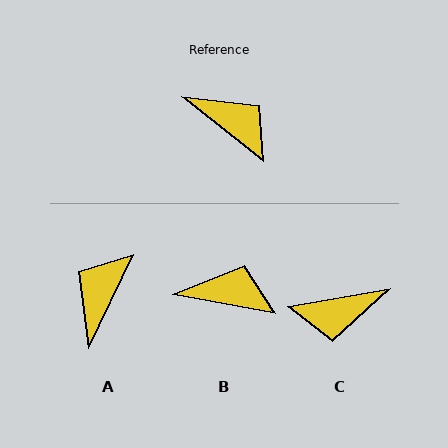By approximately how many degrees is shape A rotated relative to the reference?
Approximately 104 degrees counter-clockwise.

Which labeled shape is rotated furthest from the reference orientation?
C, about 131 degrees away.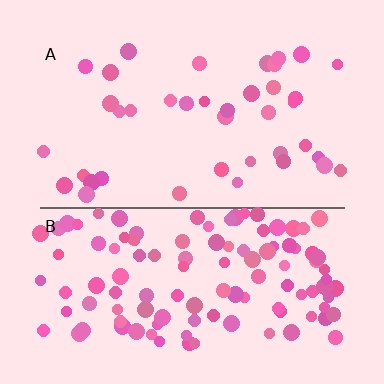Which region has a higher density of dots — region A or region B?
B (the bottom).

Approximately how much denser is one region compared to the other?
Approximately 3.0× — region B over region A.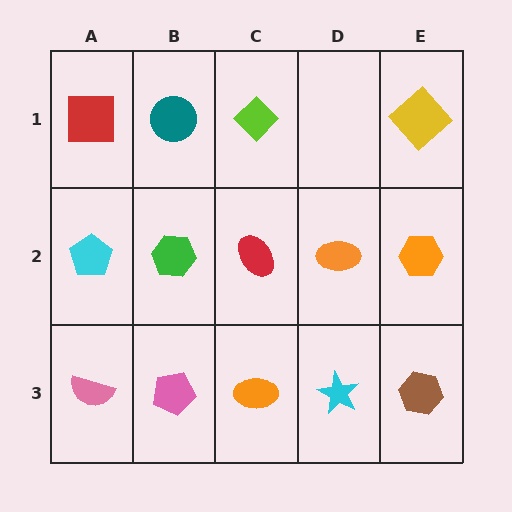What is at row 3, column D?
A cyan star.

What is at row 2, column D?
An orange ellipse.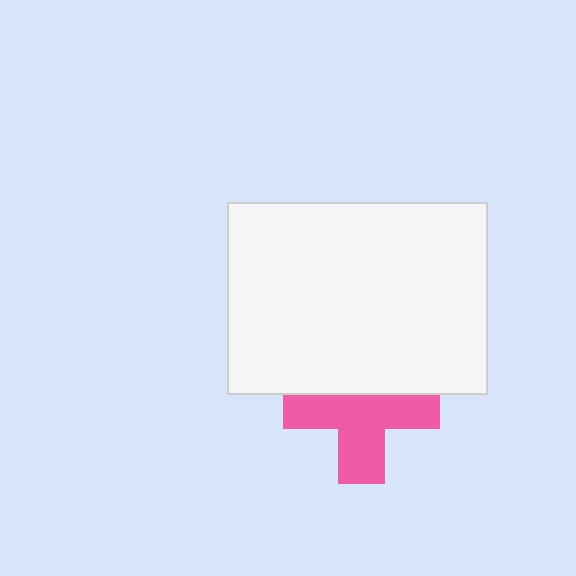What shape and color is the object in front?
The object in front is a white rectangle.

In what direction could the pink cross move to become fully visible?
The pink cross could move down. That would shift it out from behind the white rectangle entirely.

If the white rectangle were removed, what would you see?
You would see the complete pink cross.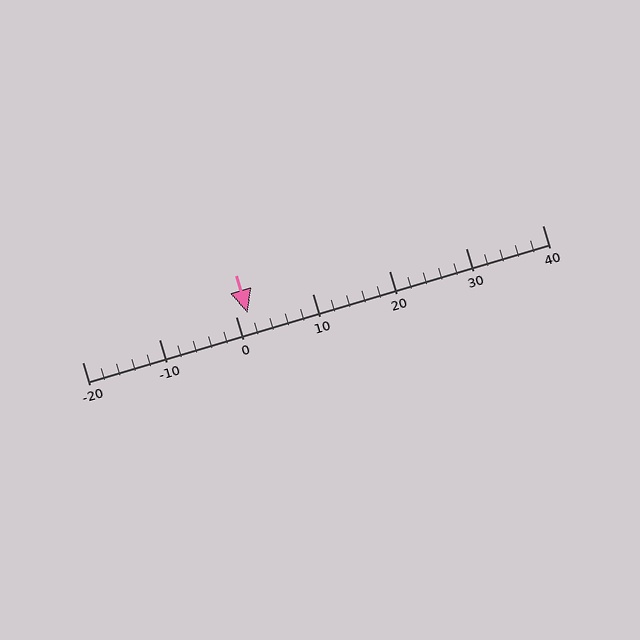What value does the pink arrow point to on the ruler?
The pink arrow points to approximately 2.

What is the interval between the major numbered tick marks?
The major tick marks are spaced 10 units apart.